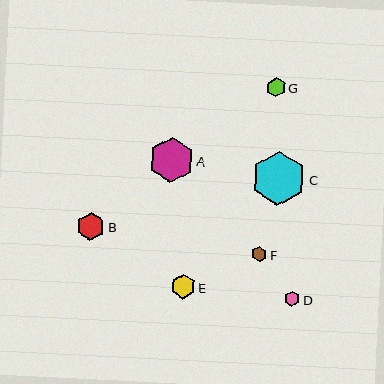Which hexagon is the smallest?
Hexagon D is the smallest with a size of approximately 15 pixels.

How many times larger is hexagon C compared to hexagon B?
Hexagon C is approximately 1.9 times the size of hexagon B.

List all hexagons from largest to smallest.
From largest to smallest: C, A, B, E, G, F, D.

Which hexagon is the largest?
Hexagon C is the largest with a size of approximately 54 pixels.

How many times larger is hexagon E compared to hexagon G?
Hexagon E is approximately 1.3 times the size of hexagon G.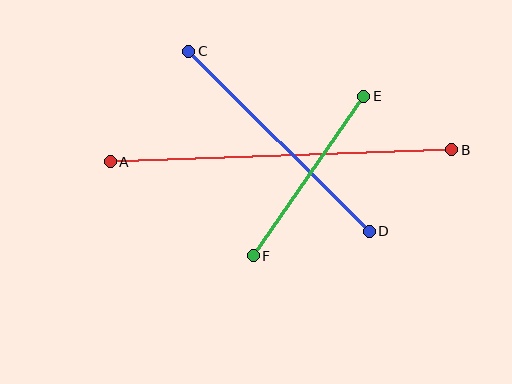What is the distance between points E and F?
The distance is approximately 194 pixels.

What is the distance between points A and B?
The distance is approximately 342 pixels.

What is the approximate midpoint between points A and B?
The midpoint is at approximately (281, 156) pixels.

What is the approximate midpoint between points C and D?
The midpoint is at approximately (279, 141) pixels.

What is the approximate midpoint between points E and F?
The midpoint is at approximately (309, 176) pixels.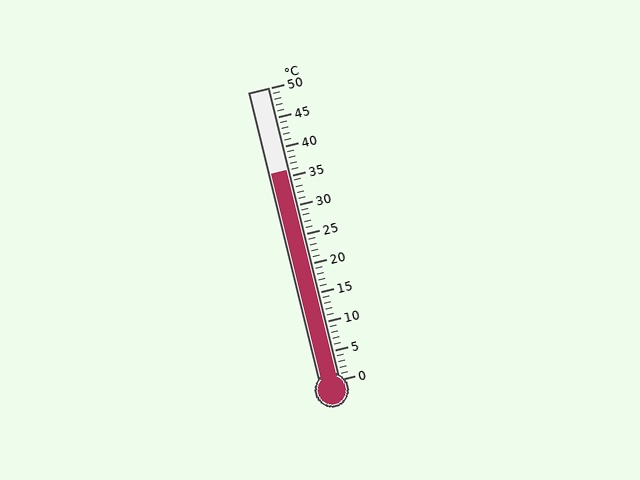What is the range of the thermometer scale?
The thermometer scale ranges from 0°C to 50°C.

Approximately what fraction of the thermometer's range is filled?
The thermometer is filled to approximately 70% of its range.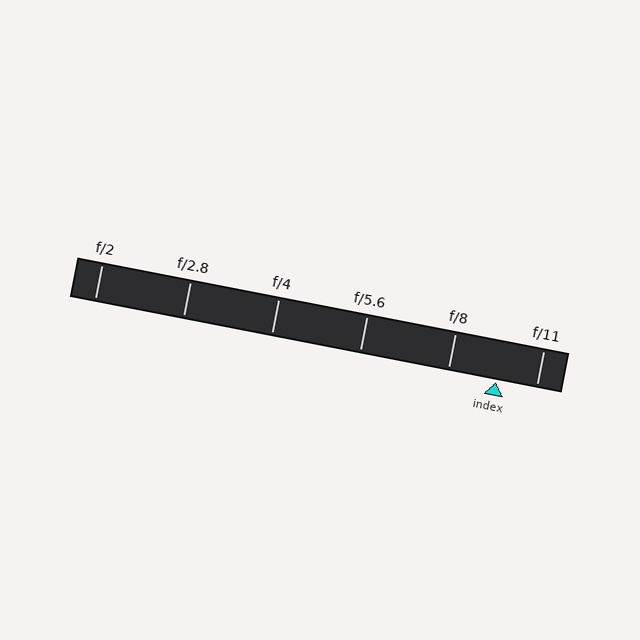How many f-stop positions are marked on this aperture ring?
There are 6 f-stop positions marked.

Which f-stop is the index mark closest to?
The index mark is closest to f/11.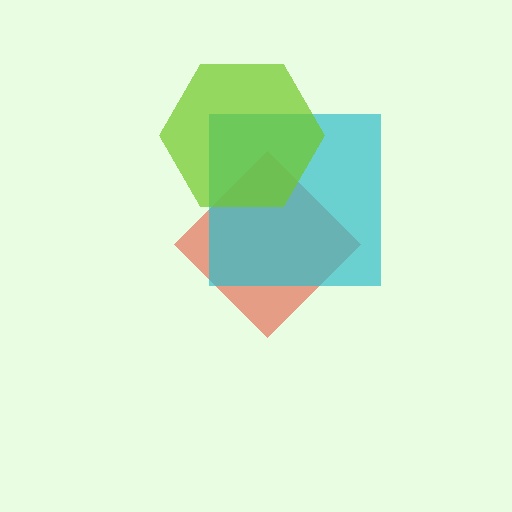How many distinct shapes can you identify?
There are 3 distinct shapes: a red diamond, a cyan square, a lime hexagon.